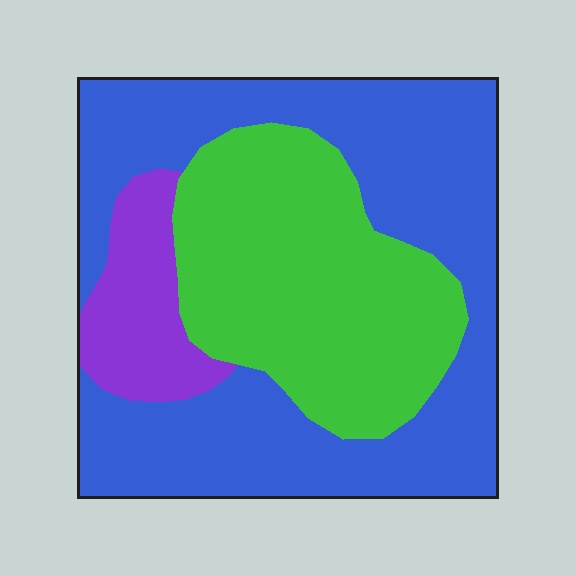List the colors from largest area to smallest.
From largest to smallest: blue, green, purple.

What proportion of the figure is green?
Green takes up about one third (1/3) of the figure.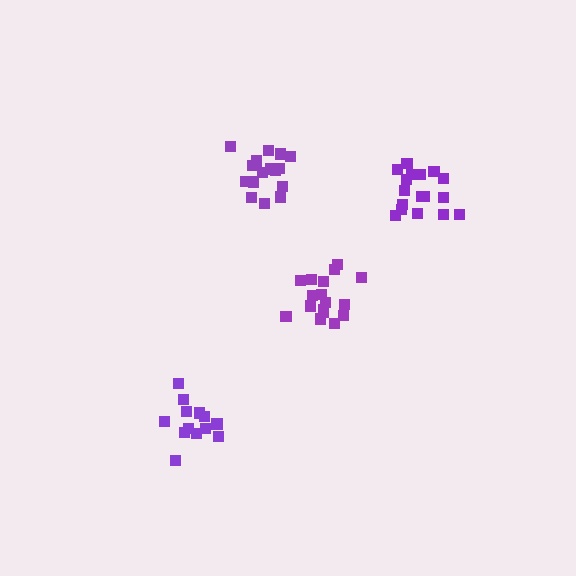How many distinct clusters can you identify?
There are 4 distinct clusters.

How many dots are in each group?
Group 1: 17 dots, Group 2: 17 dots, Group 3: 18 dots, Group 4: 13 dots (65 total).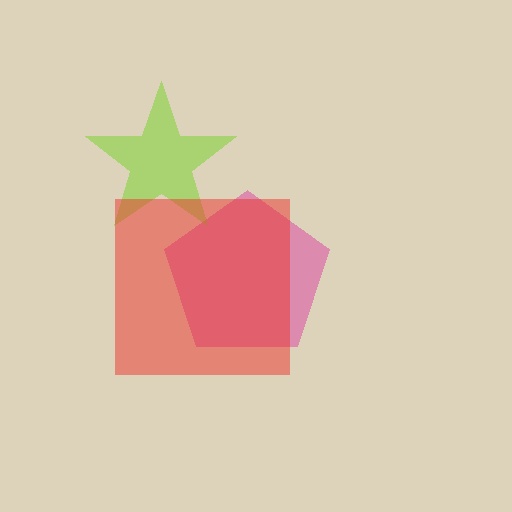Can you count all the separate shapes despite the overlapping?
Yes, there are 3 separate shapes.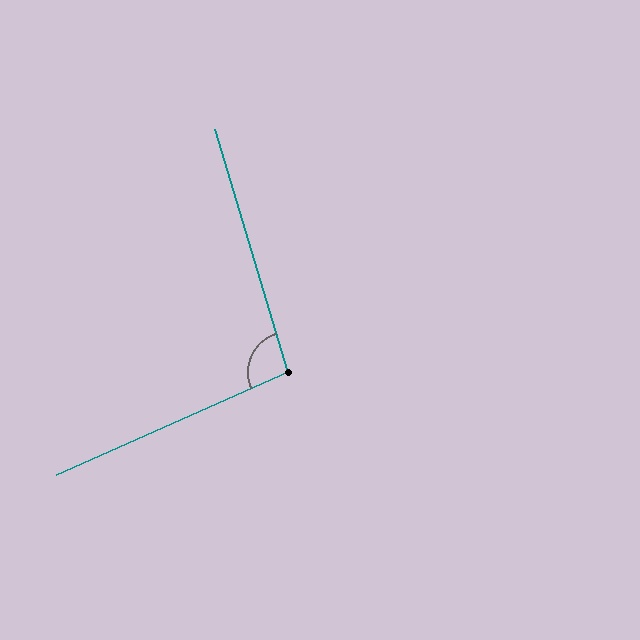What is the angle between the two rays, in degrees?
Approximately 97 degrees.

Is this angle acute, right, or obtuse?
It is obtuse.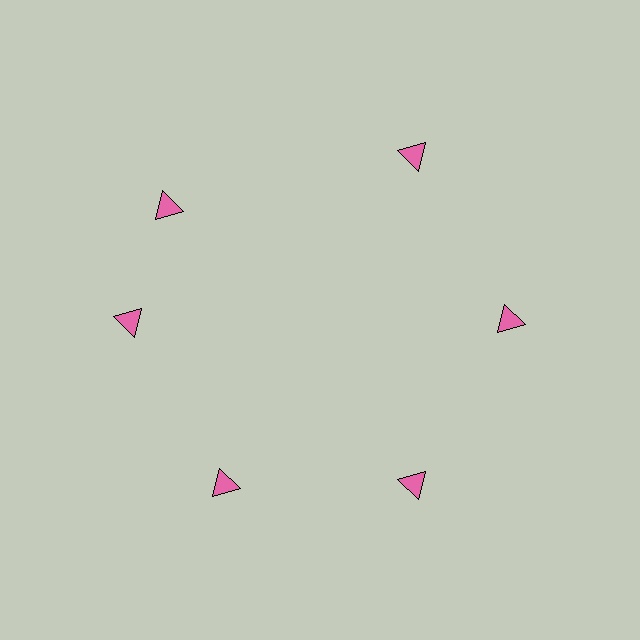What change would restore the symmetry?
The symmetry would be restored by rotating it back into even spacing with its neighbors so that all 6 triangles sit at equal angles and equal distance from the center.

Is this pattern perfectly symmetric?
No. The 6 pink triangles are arranged in a ring, but one element near the 11 o'clock position is rotated out of alignment along the ring, breaking the 6-fold rotational symmetry.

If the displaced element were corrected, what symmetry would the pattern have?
It would have 6-fold rotational symmetry — the pattern would map onto itself every 60 degrees.